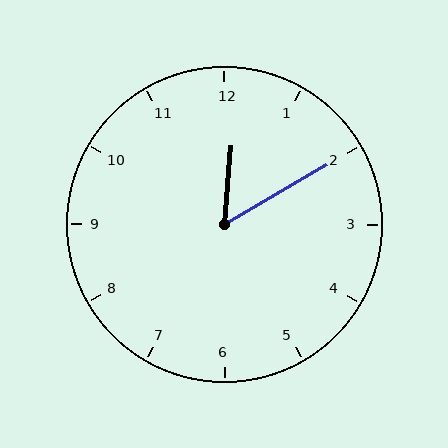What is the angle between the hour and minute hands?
Approximately 55 degrees.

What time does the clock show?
12:10.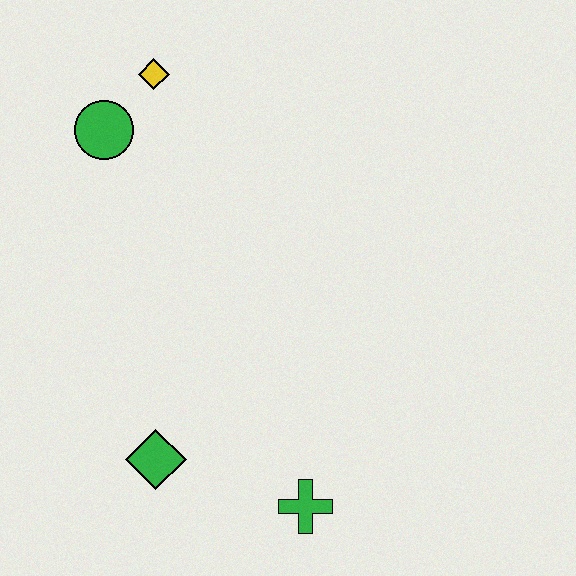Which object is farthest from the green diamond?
The yellow diamond is farthest from the green diamond.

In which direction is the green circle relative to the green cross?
The green circle is above the green cross.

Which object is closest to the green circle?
The yellow diamond is closest to the green circle.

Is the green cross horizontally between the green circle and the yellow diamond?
No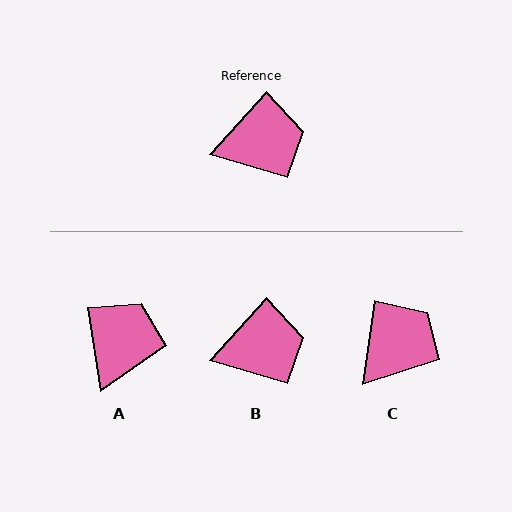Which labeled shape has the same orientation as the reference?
B.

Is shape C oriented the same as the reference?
No, it is off by about 34 degrees.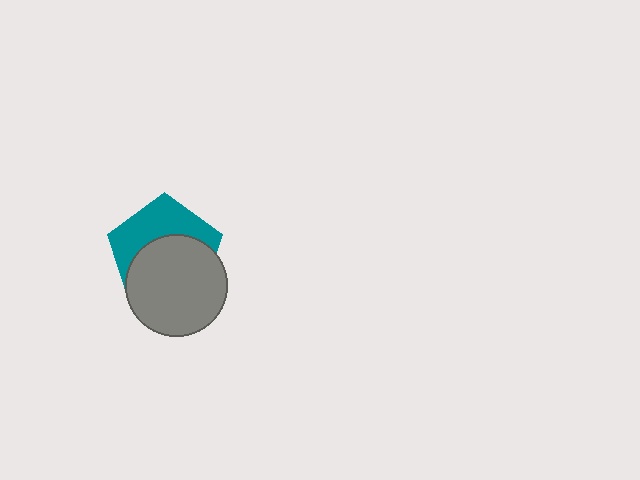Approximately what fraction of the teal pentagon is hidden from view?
Roughly 58% of the teal pentagon is hidden behind the gray circle.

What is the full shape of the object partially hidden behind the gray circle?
The partially hidden object is a teal pentagon.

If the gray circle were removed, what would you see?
You would see the complete teal pentagon.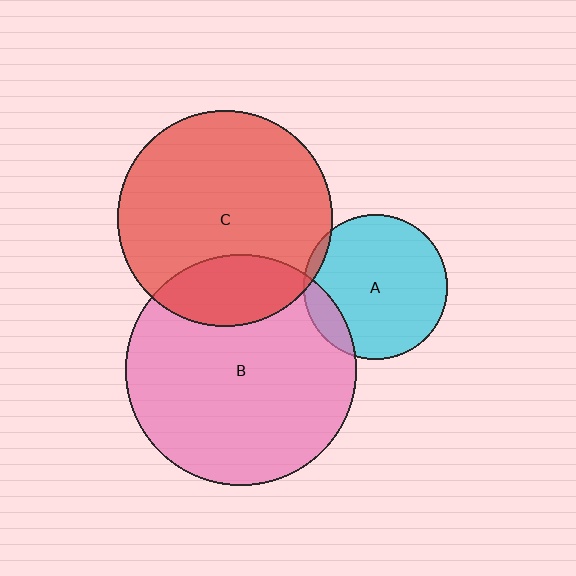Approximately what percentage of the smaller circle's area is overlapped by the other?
Approximately 20%.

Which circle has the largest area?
Circle B (pink).